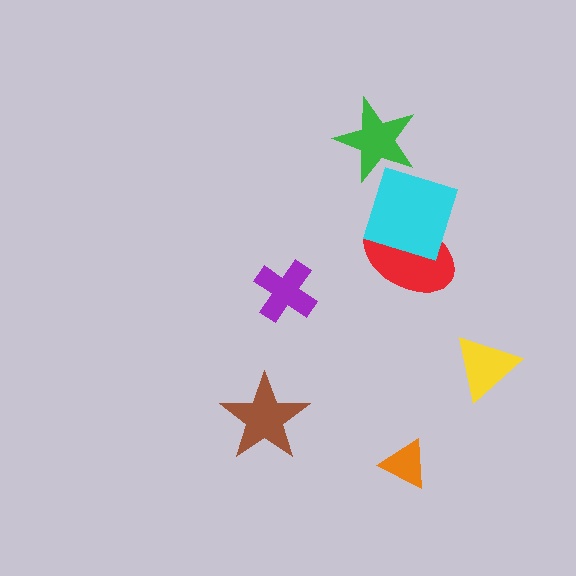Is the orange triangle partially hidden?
No, no other shape covers it.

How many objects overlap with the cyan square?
1 object overlaps with the cyan square.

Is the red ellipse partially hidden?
Yes, it is partially covered by another shape.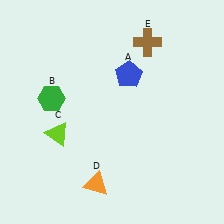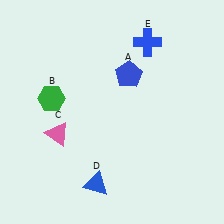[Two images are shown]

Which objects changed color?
C changed from lime to pink. D changed from orange to blue. E changed from brown to blue.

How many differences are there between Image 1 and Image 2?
There are 3 differences between the two images.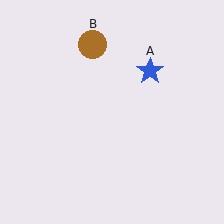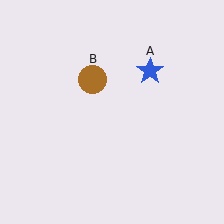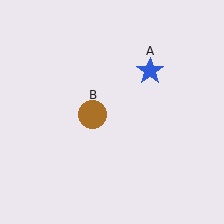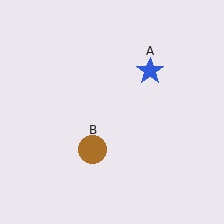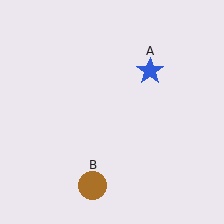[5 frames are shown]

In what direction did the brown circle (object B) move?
The brown circle (object B) moved down.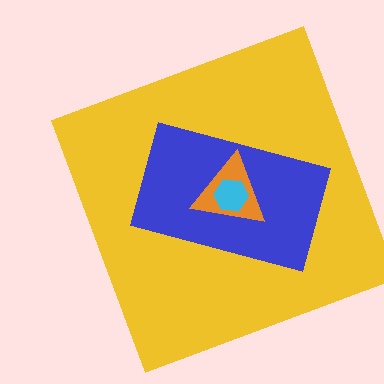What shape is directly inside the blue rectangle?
The orange triangle.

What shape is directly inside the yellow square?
The blue rectangle.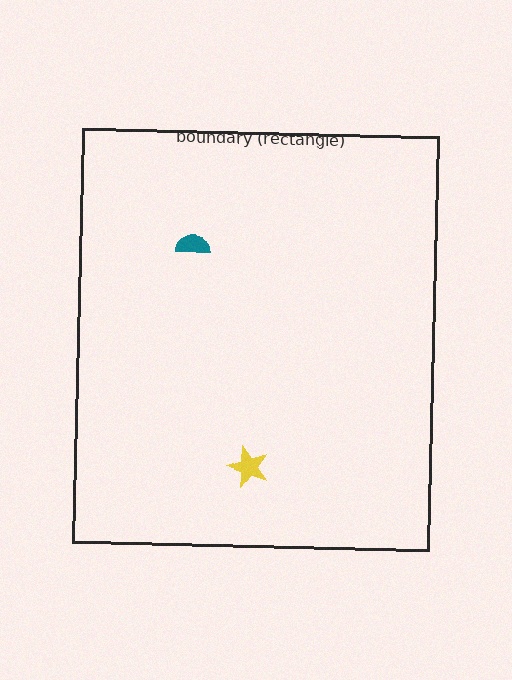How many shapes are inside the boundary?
2 inside, 0 outside.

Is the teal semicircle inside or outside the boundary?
Inside.